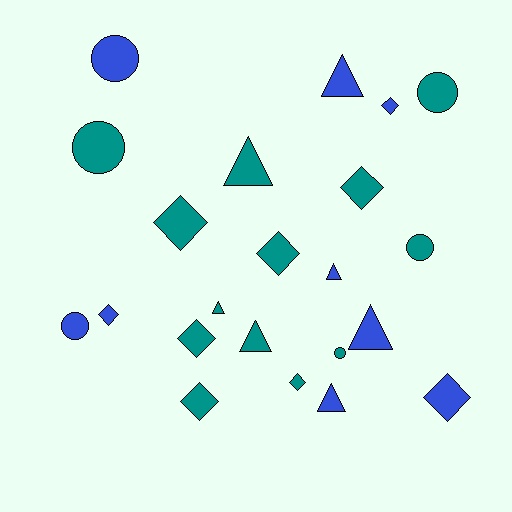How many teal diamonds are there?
There are 6 teal diamonds.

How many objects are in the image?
There are 22 objects.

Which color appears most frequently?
Teal, with 13 objects.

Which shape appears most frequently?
Diamond, with 9 objects.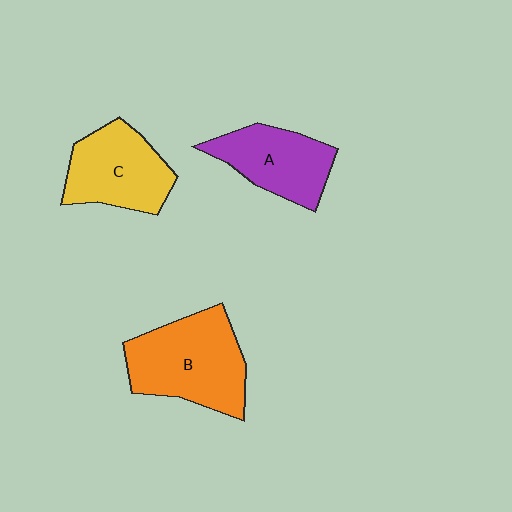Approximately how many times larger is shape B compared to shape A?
Approximately 1.4 times.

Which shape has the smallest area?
Shape A (purple).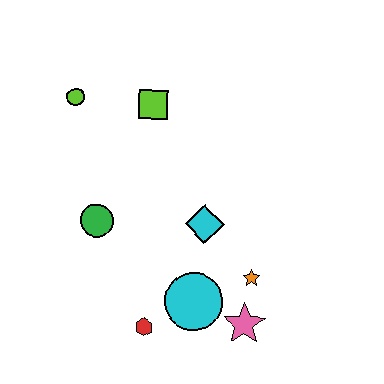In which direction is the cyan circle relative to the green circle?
The cyan circle is to the right of the green circle.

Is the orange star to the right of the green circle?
Yes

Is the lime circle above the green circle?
Yes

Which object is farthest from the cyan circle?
The lime circle is farthest from the cyan circle.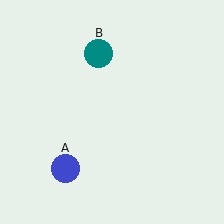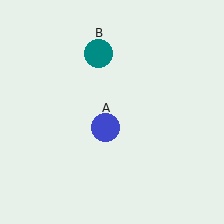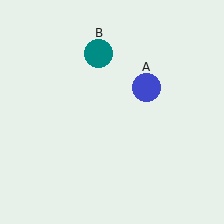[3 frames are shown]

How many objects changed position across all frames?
1 object changed position: blue circle (object A).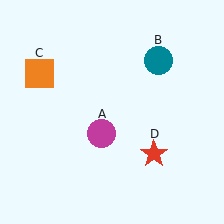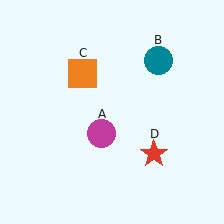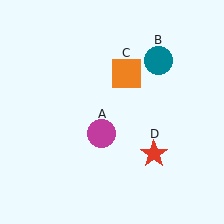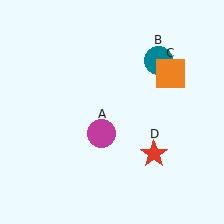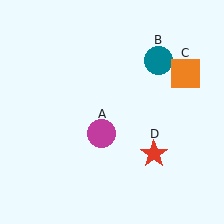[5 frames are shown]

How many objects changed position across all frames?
1 object changed position: orange square (object C).